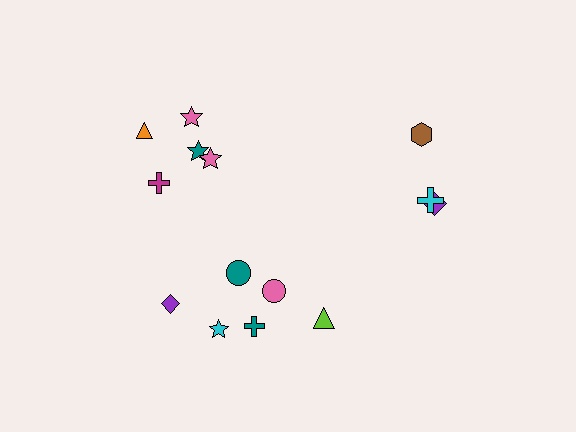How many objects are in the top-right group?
There are 3 objects.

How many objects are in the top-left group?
There are 5 objects.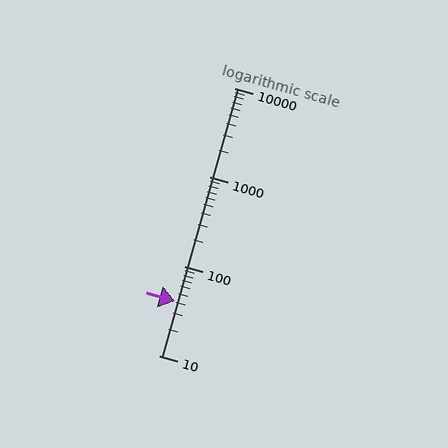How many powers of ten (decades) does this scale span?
The scale spans 3 decades, from 10 to 10000.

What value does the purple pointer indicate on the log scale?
The pointer indicates approximately 41.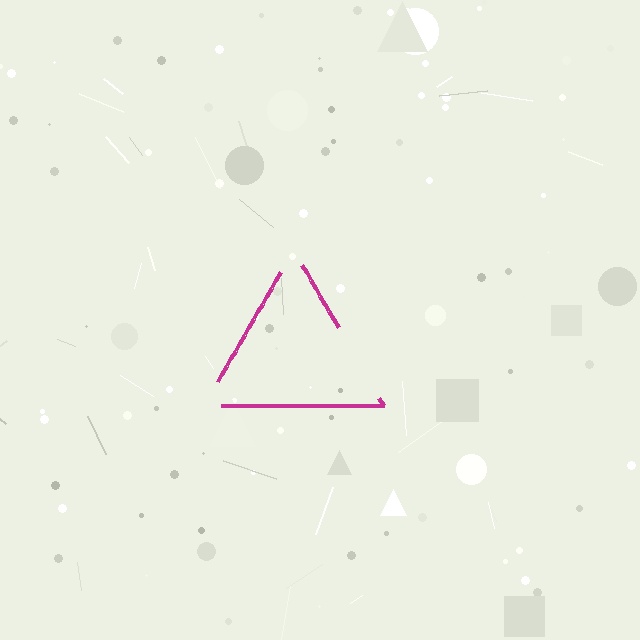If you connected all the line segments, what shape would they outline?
They would outline a triangle.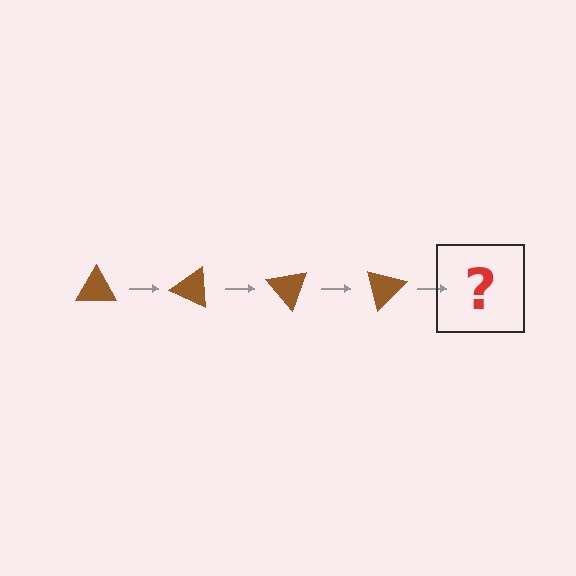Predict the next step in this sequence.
The next step is a brown triangle rotated 100 degrees.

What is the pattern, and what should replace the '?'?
The pattern is that the triangle rotates 25 degrees each step. The '?' should be a brown triangle rotated 100 degrees.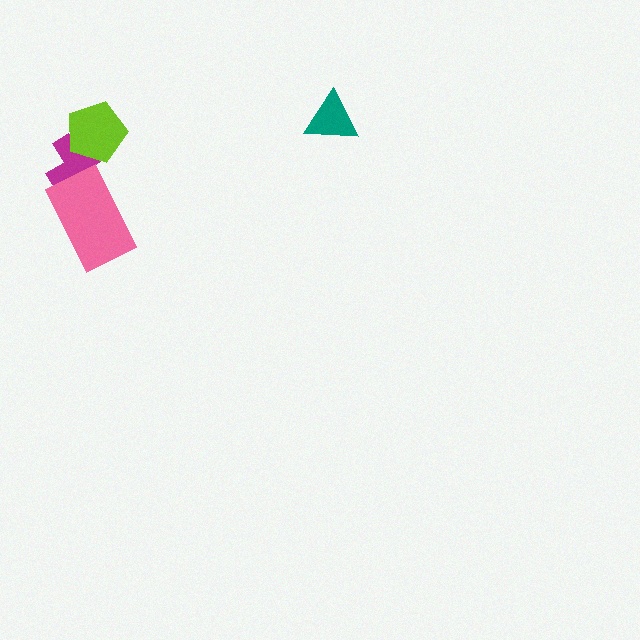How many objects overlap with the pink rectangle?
1 object overlaps with the pink rectangle.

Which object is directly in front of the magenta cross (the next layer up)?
The lime pentagon is directly in front of the magenta cross.